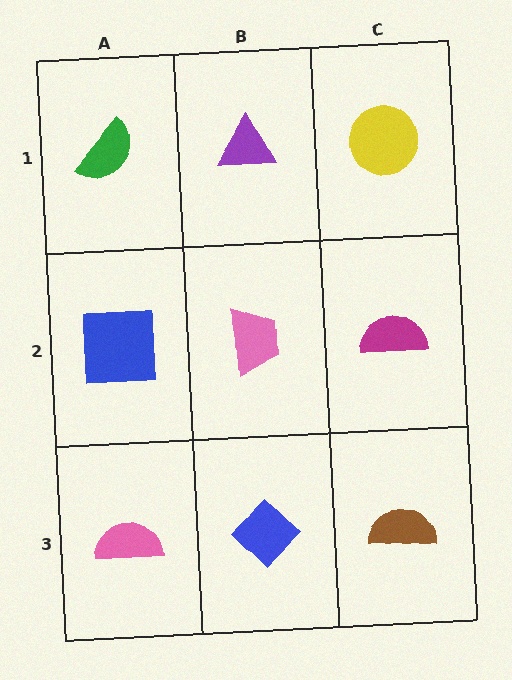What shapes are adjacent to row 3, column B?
A pink trapezoid (row 2, column B), a pink semicircle (row 3, column A), a brown semicircle (row 3, column C).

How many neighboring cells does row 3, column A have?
2.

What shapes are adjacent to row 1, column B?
A pink trapezoid (row 2, column B), a green semicircle (row 1, column A), a yellow circle (row 1, column C).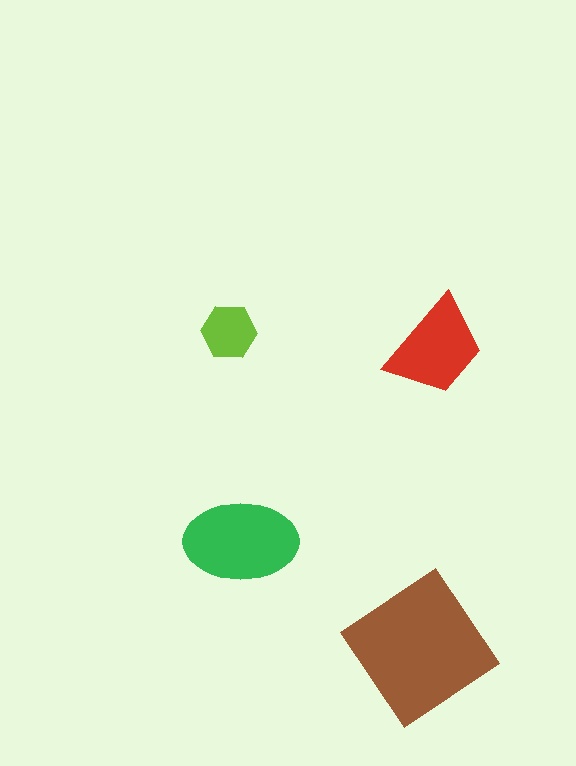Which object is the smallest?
The lime hexagon.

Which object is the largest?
The brown diamond.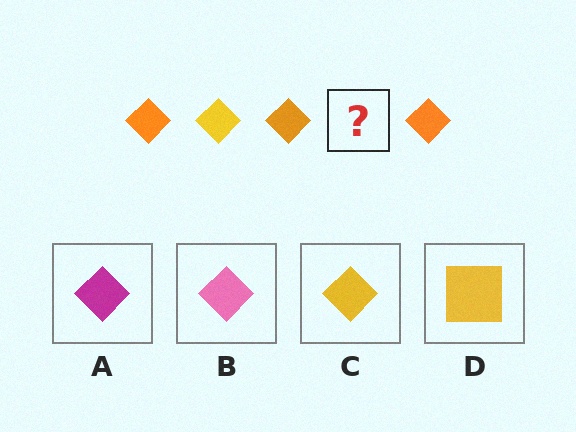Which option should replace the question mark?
Option C.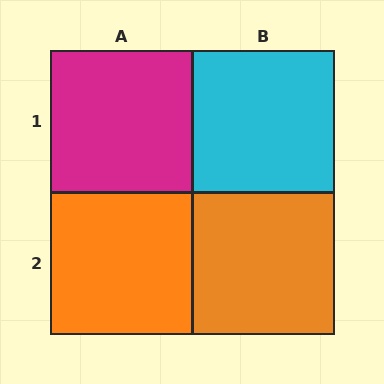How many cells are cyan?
1 cell is cyan.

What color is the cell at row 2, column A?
Orange.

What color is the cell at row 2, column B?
Orange.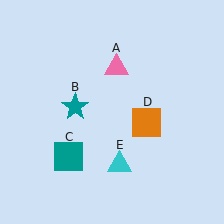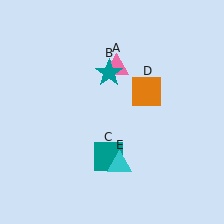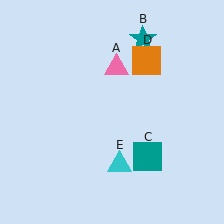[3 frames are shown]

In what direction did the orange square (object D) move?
The orange square (object D) moved up.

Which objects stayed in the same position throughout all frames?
Pink triangle (object A) and cyan triangle (object E) remained stationary.